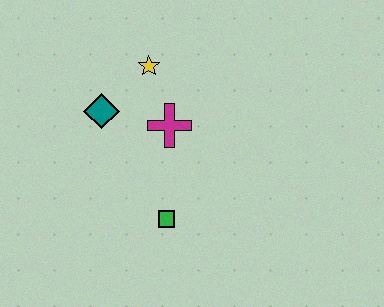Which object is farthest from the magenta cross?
The green square is farthest from the magenta cross.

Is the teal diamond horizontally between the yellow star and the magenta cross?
No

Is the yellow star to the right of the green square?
No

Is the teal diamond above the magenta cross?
Yes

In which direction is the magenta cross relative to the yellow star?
The magenta cross is below the yellow star.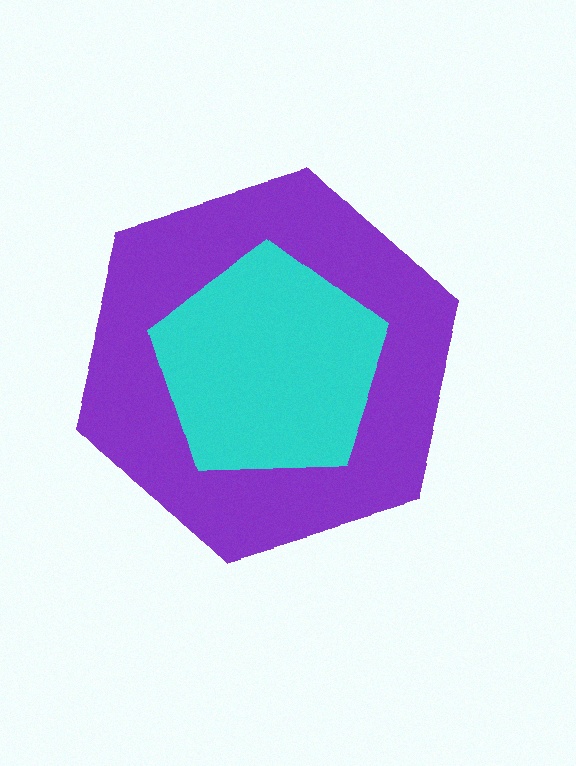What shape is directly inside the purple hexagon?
The cyan pentagon.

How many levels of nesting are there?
2.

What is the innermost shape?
The cyan pentagon.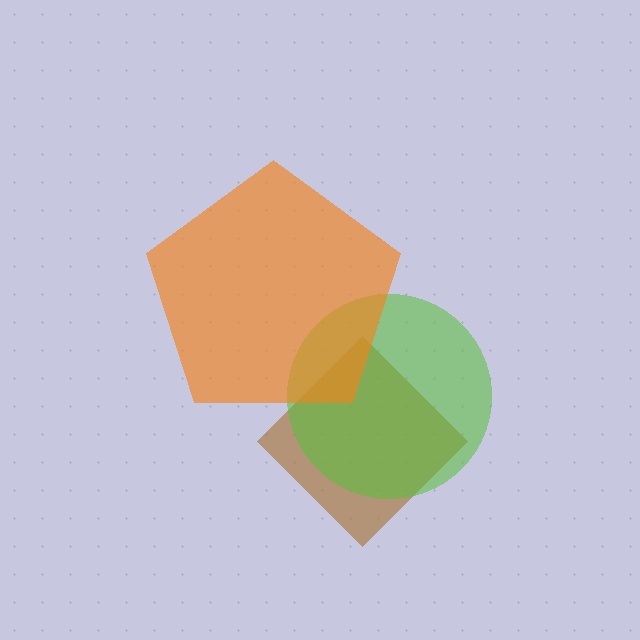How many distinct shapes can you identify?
There are 3 distinct shapes: a brown diamond, a lime circle, an orange pentagon.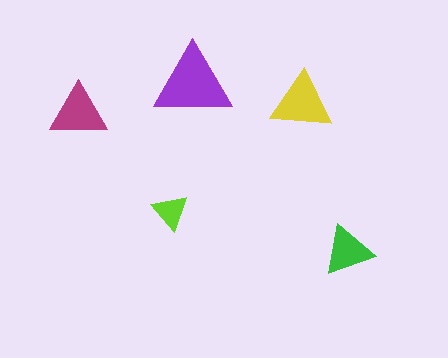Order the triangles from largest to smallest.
the purple one, the yellow one, the magenta one, the green one, the lime one.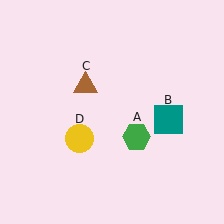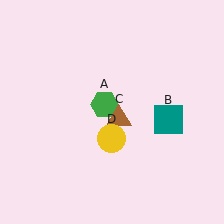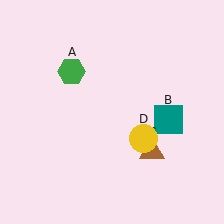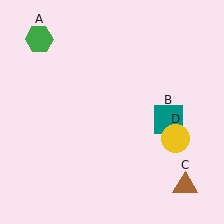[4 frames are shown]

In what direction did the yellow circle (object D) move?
The yellow circle (object D) moved right.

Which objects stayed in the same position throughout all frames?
Teal square (object B) remained stationary.